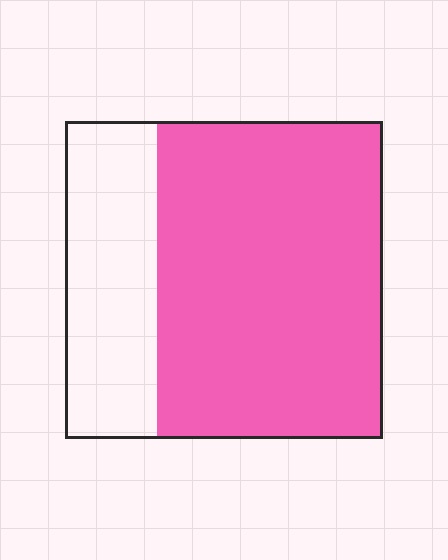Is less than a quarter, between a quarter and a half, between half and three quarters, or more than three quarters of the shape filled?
Between half and three quarters.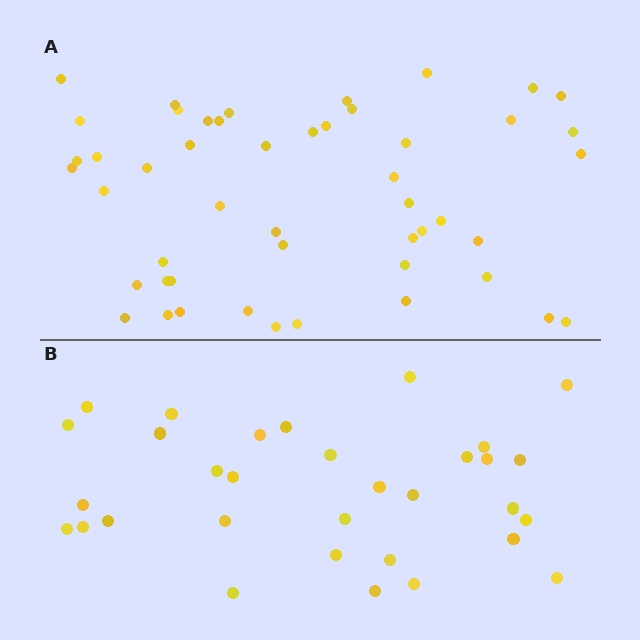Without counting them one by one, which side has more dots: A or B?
Region A (the top region) has more dots.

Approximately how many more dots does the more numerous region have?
Region A has approximately 15 more dots than region B.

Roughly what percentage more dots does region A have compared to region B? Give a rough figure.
About 55% more.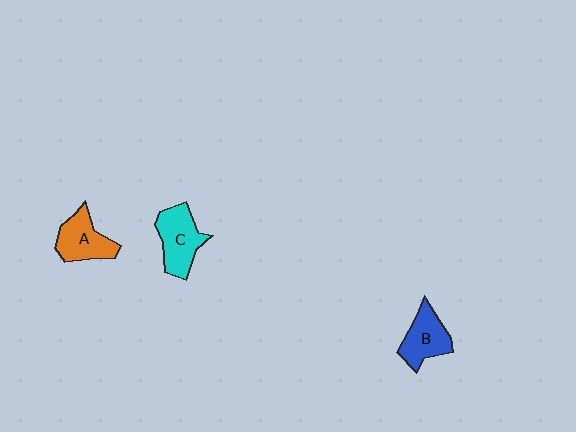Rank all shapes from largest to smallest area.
From largest to smallest: C (cyan), A (orange), B (blue).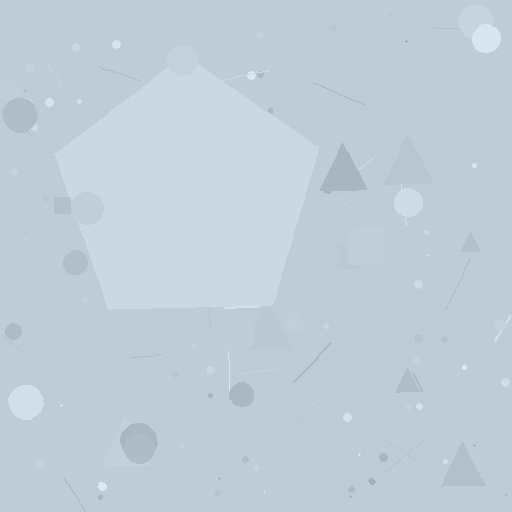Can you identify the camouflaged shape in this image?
The camouflaged shape is a pentagon.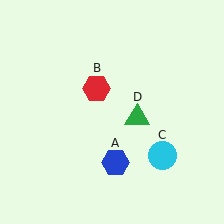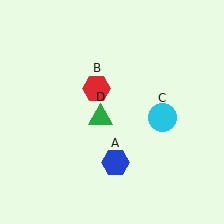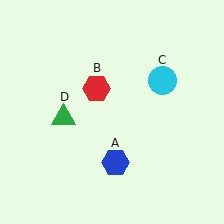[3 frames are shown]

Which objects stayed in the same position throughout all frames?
Blue hexagon (object A) and red hexagon (object B) remained stationary.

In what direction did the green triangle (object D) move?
The green triangle (object D) moved left.